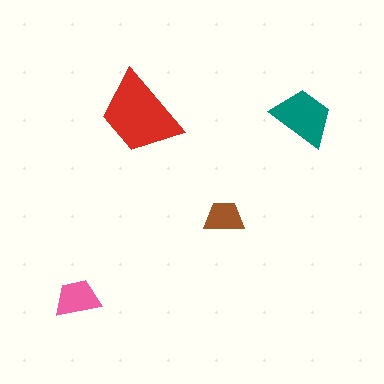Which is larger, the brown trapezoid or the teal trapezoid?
The teal one.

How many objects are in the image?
There are 4 objects in the image.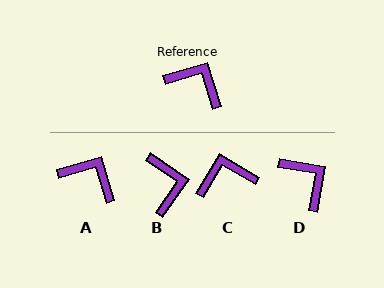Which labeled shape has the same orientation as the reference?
A.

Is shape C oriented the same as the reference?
No, it is off by about 42 degrees.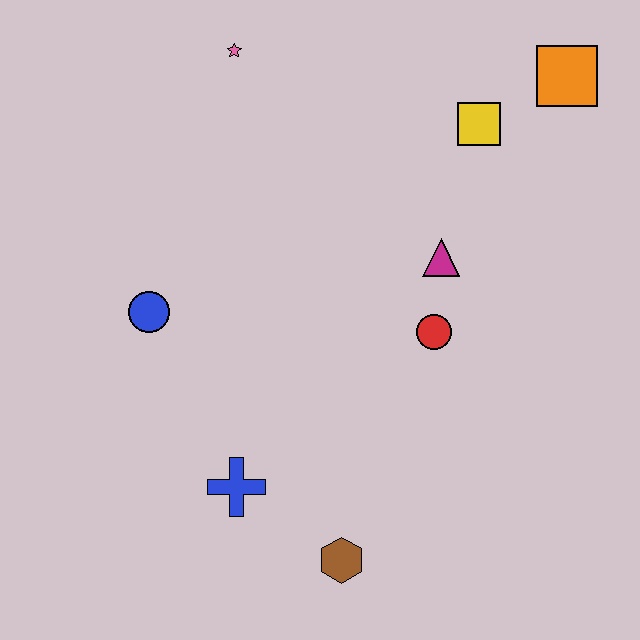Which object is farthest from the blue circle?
The orange square is farthest from the blue circle.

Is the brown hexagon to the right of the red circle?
No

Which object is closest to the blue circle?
The blue cross is closest to the blue circle.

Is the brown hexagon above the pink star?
No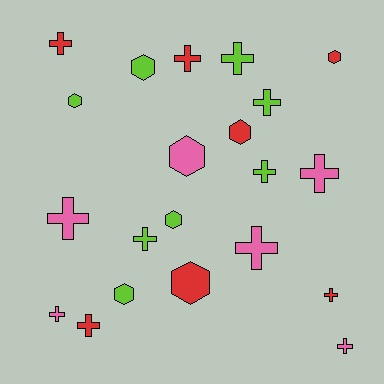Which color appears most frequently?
Lime, with 8 objects.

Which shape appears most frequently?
Cross, with 13 objects.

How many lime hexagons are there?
There are 4 lime hexagons.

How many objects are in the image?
There are 21 objects.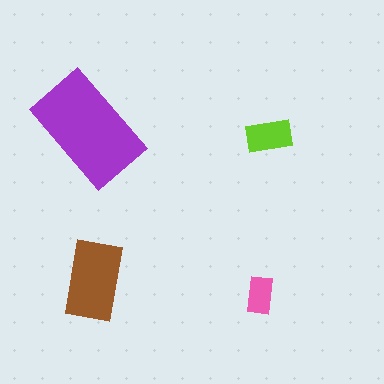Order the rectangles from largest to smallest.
the purple one, the brown one, the lime one, the pink one.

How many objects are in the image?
There are 4 objects in the image.